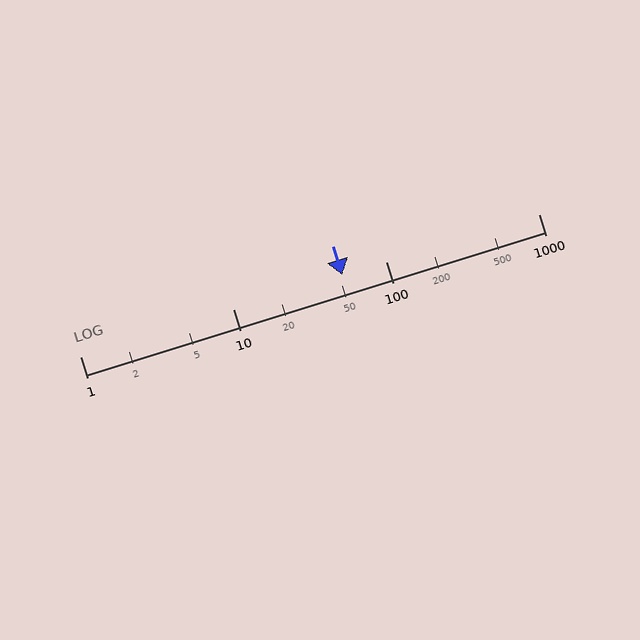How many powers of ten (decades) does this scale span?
The scale spans 3 decades, from 1 to 1000.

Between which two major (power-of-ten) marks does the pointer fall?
The pointer is between 10 and 100.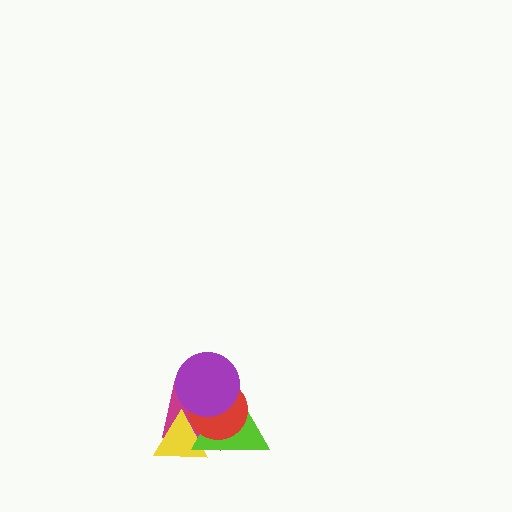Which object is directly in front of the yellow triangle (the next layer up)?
The lime triangle is directly in front of the yellow triangle.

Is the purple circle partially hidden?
No, no other shape covers it.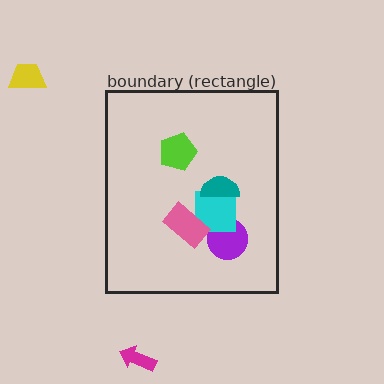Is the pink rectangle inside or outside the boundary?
Inside.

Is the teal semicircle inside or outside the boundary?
Inside.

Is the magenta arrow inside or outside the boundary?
Outside.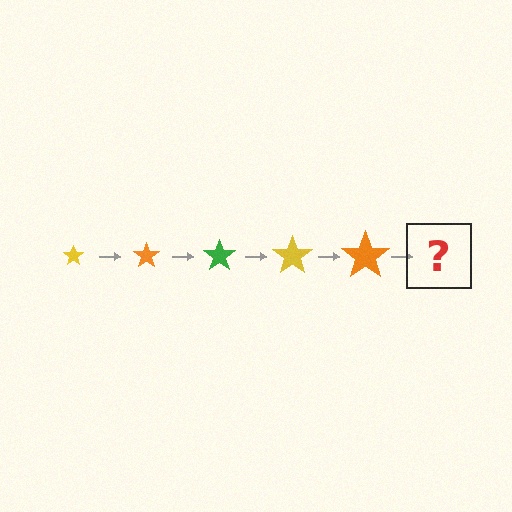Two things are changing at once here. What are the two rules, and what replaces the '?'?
The two rules are that the star grows larger each step and the color cycles through yellow, orange, and green. The '?' should be a green star, larger than the previous one.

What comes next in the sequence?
The next element should be a green star, larger than the previous one.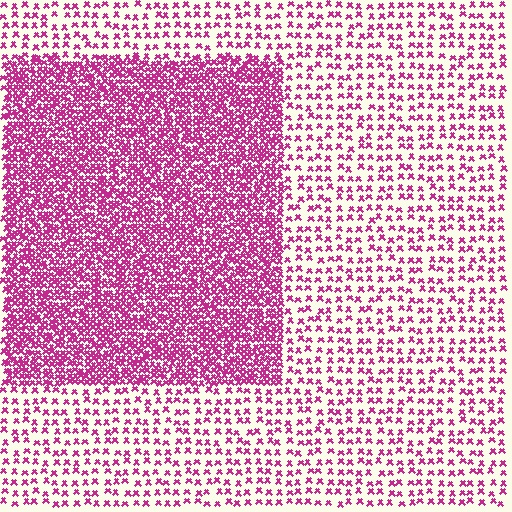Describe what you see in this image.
The image contains small magenta elements arranged at two different densities. A rectangle-shaped region is visible where the elements are more densely packed than the surrounding area.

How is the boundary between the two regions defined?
The boundary is defined by a change in element density (approximately 2.8x ratio). All elements are the same color, size, and shape.